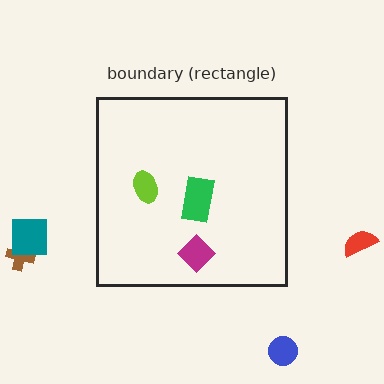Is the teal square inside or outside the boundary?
Outside.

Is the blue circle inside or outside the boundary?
Outside.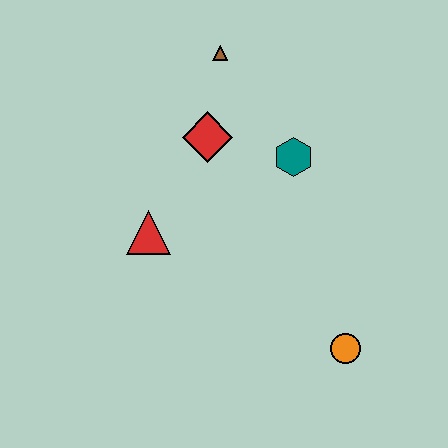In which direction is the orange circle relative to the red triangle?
The orange circle is to the right of the red triangle.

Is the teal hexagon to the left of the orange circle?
Yes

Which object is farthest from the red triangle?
The orange circle is farthest from the red triangle.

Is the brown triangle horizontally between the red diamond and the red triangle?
No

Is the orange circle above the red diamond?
No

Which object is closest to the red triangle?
The red diamond is closest to the red triangle.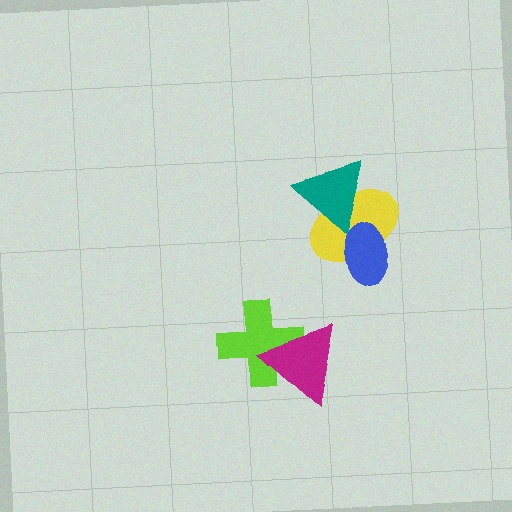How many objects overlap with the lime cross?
1 object overlaps with the lime cross.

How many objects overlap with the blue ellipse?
1 object overlaps with the blue ellipse.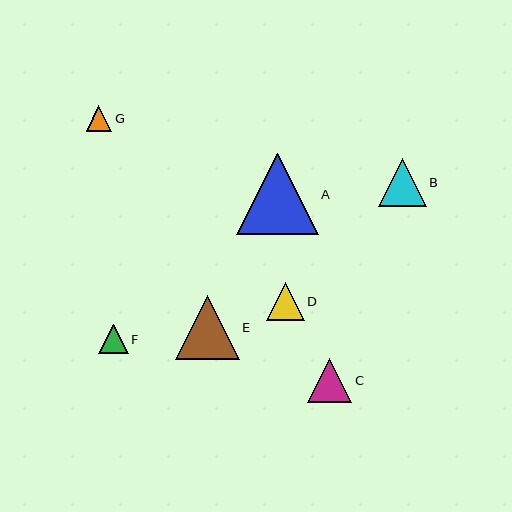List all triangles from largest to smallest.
From largest to smallest: A, E, B, C, D, F, G.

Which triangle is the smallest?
Triangle G is the smallest with a size of approximately 26 pixels.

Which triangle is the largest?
Triangle A is the largest with a size of approximately 82 pixels.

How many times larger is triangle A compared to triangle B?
Triangle A is approximately 1.7 times the size of triangle B.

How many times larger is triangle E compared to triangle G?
Triangle E is approximately 2.5 times the size of triangle G.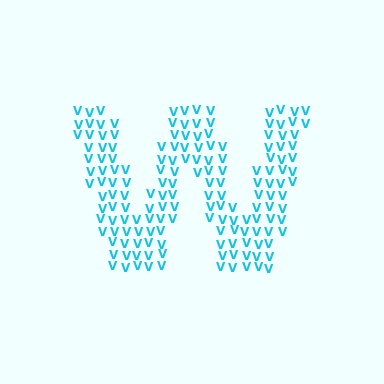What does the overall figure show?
The overall figure shows the letter W.